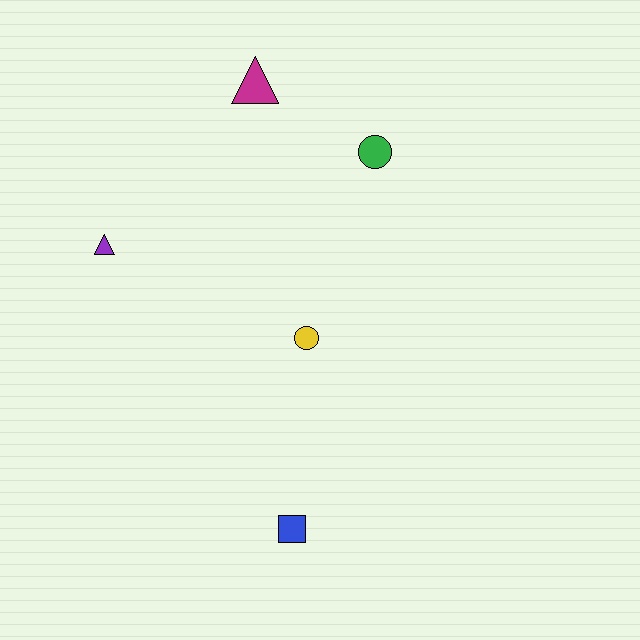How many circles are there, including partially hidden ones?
There are 2 circles.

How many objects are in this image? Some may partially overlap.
There are 5 objects.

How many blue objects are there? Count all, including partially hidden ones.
There is 1 blue object.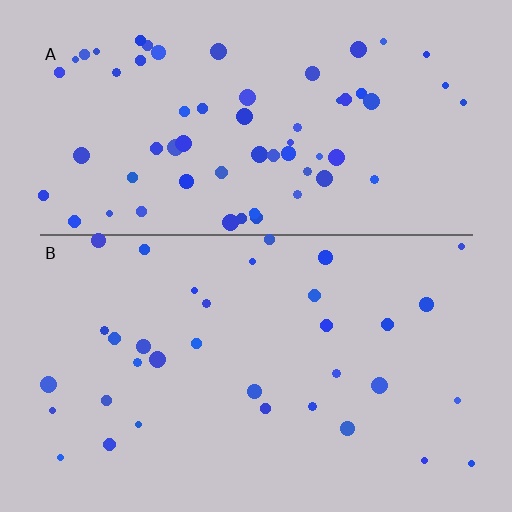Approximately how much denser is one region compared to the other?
Approximately 1.9× — region A over region B.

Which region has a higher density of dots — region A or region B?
A (the top).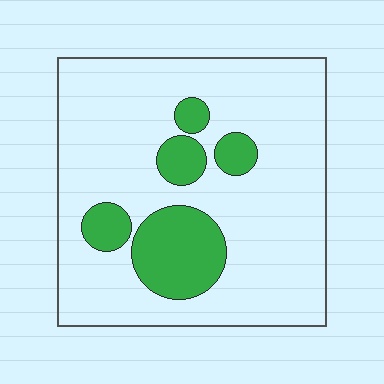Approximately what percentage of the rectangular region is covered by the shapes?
Approximately 20%.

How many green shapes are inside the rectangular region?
5.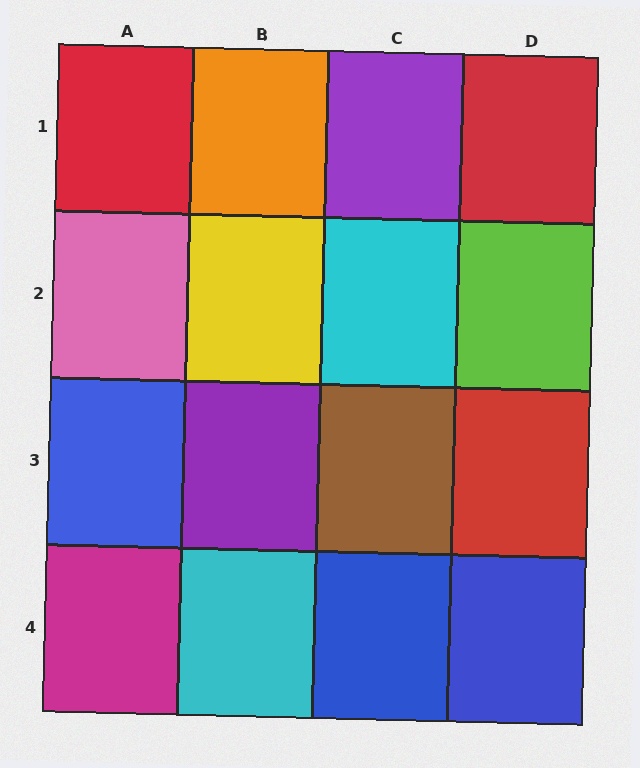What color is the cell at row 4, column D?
Blue.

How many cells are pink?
1 cell is pink.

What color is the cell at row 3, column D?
Red.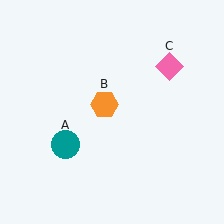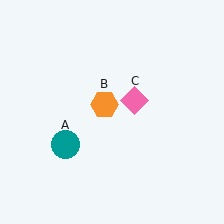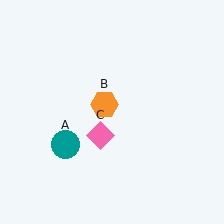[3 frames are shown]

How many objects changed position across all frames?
1 object changed position: pink diamond (object C).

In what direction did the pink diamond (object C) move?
The pink diamond (object C) moved down and to the left.